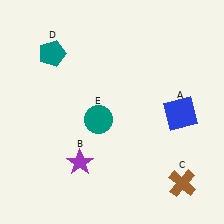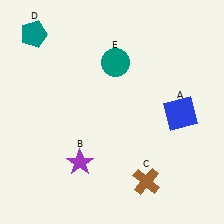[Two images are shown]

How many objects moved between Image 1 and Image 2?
3 objects moved between the two images.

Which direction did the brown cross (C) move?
The brown cross (C) moved left.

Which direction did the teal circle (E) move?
The teal circle (E) moved up.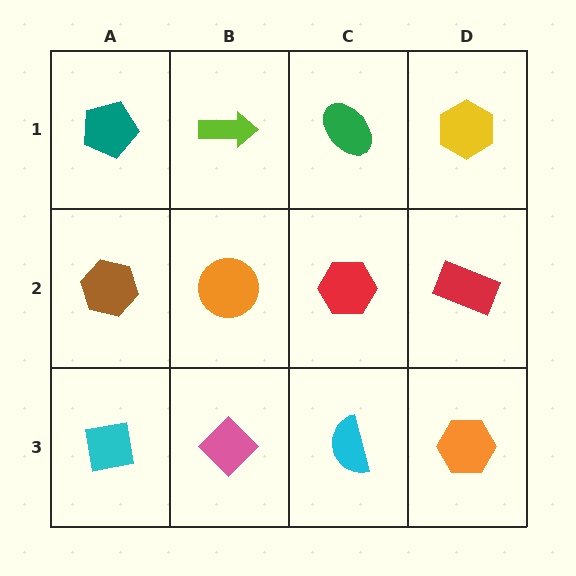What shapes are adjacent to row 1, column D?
A red rectangle (row 2, column D), a green ellipse (row 1, column C).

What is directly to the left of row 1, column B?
A teal pentagon.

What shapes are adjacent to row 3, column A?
A brown hexagon (row 2, column A), a pink diamond (row 3, column B).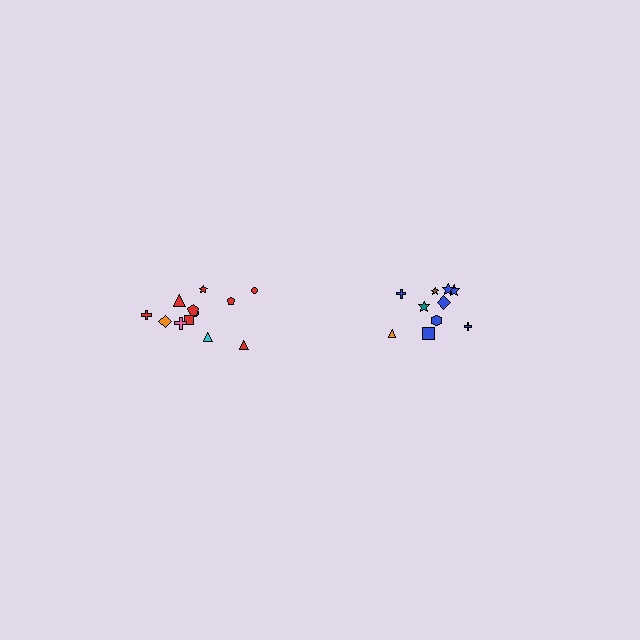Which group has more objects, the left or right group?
The left group.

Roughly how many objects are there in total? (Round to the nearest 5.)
Roughly 20 objects in total.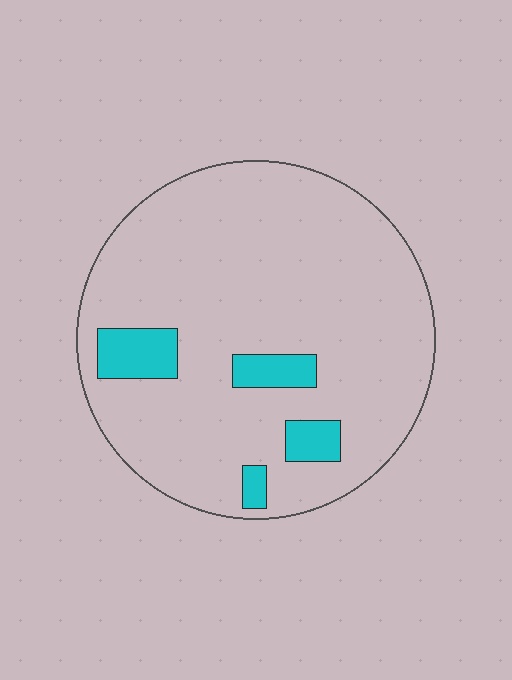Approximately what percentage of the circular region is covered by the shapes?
Approximately 10%.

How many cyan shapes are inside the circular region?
4.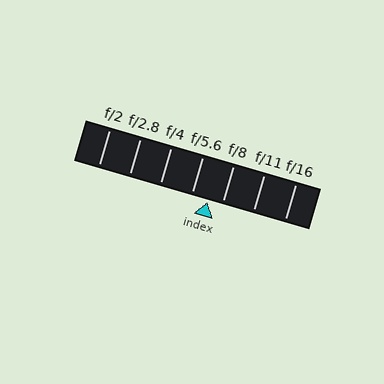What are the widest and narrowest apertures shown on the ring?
The widest aperture shown is f/2 and the narrowest is f/16.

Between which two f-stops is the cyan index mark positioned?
The index mark is between f/5.6 and f/8.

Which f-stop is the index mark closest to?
The index mark is closest to f/8.